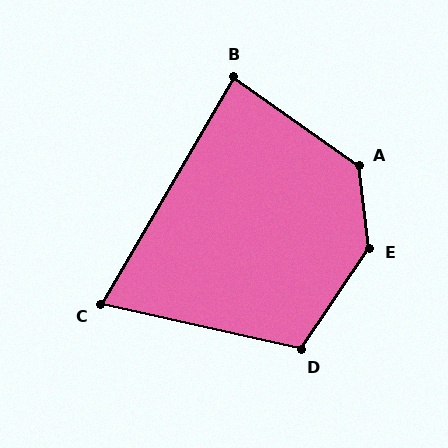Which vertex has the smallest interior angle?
C, at approximately 72 degrees.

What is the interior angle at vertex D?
Approximately 111 degrees (obtuse).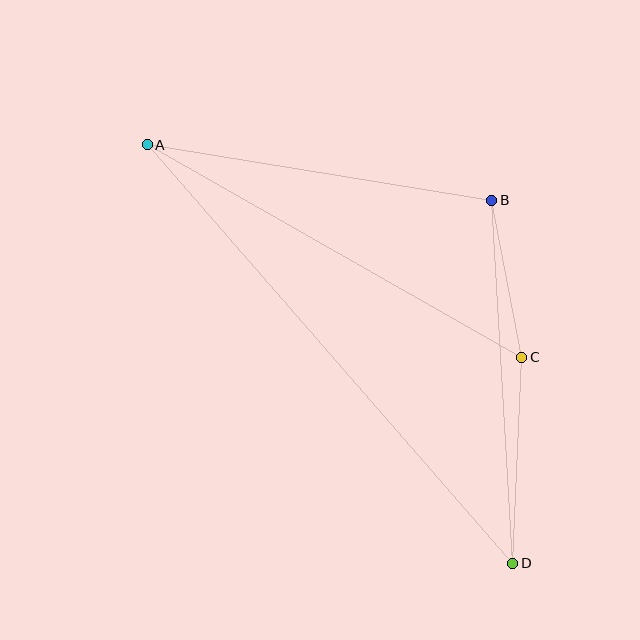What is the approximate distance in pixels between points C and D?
The distance between C and D is approximately 206 pixels.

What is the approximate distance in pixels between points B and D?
The distance between B and D is approximately 364 pixels.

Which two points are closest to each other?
Points B and C are closest to each other.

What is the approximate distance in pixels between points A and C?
The distance between A and C is approximately 431 pixels.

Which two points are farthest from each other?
Points A and D are farthest from each other.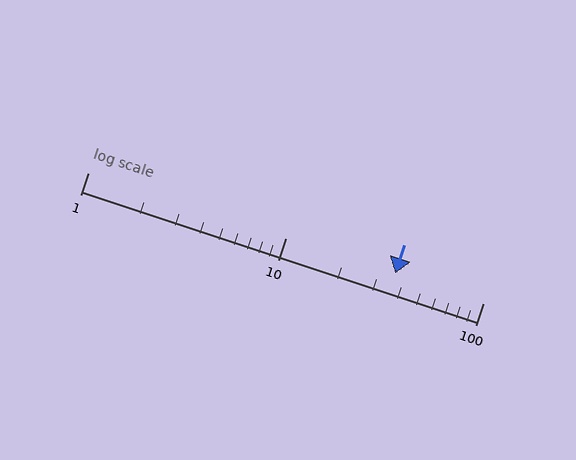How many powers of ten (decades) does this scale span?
The scale spans 2 decades, from 1 to 100.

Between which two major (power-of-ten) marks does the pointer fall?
The pointer is between 10 and 100.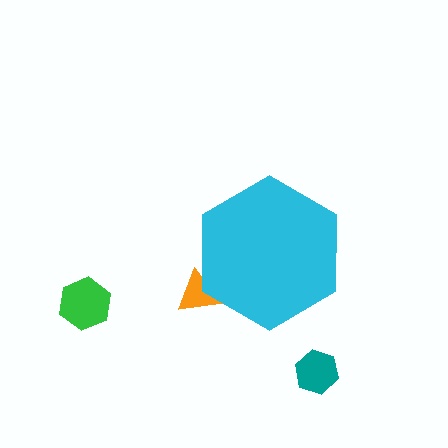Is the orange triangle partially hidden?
Yes, the orange triangle is partially hidden behind the cyan hexagon.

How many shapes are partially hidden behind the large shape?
1 shape is partially hidden.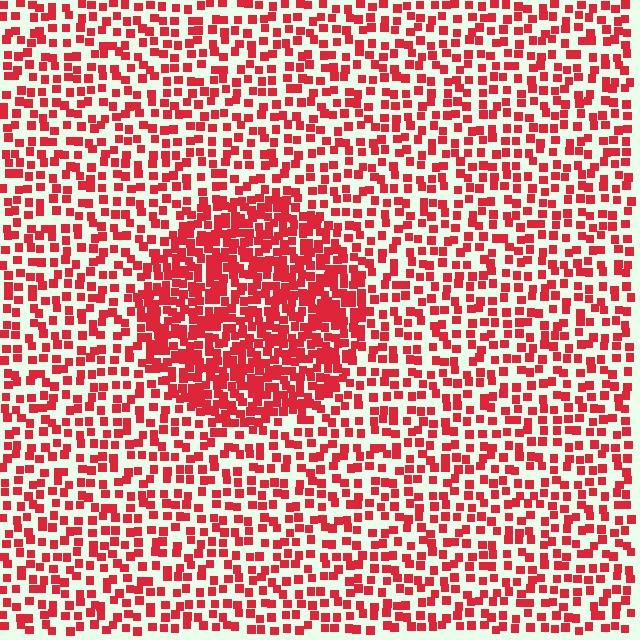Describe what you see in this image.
The image contains small red elements arranged at two different densities. A circle-shaped region is visible where the elements are more densely packed than the surrounding area.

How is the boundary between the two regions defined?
The boundary is defined by a change in element density (approximately 2.1x ratio). All elements are the same color, size, and shape.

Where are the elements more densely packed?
The elements are more densely packed inside the circle boundary.